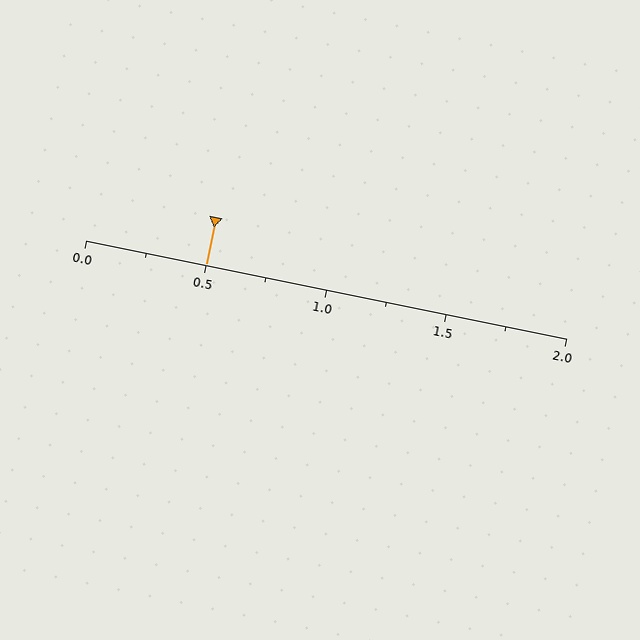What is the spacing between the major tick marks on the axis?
The major ticks are spaced 0.5 apart.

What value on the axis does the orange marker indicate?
The marker indicates approximately 0.5.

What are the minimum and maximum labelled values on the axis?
The axis runs from 0.0 to 2.0.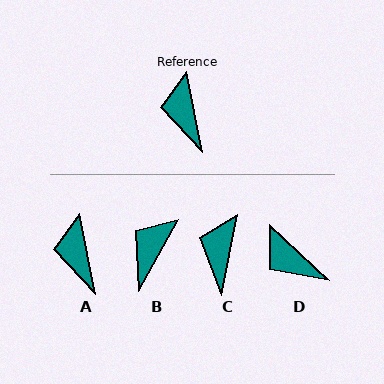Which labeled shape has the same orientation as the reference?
A.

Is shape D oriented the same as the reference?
No, it is off by about 36 degrees.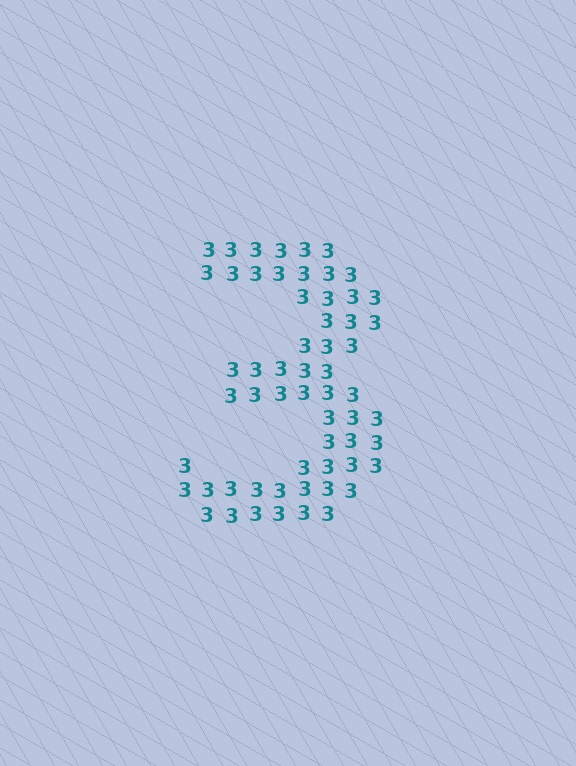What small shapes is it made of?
It is made of small digit 3's.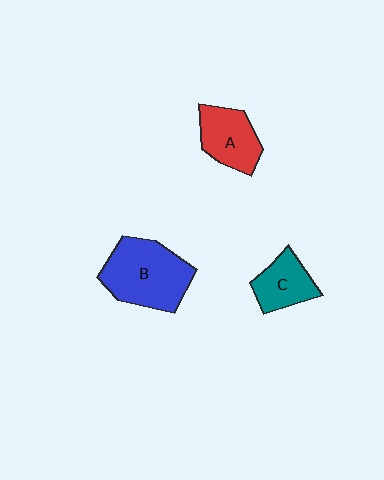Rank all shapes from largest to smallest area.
From largest to smallest: B (blue), A (red), C (teal).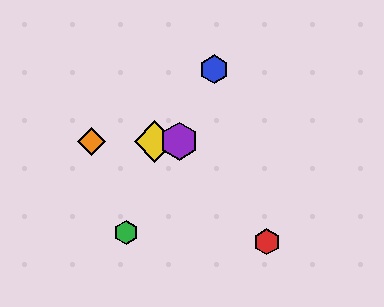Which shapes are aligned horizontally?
The yellow diamond, the purple hexagon, the orange diamond are aligned horizontally.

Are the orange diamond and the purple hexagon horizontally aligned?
Yes, both are at y≈141.